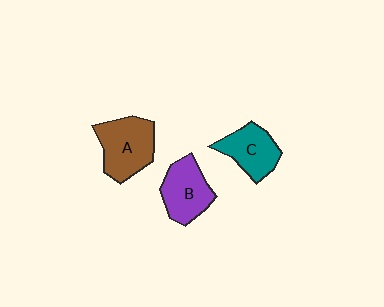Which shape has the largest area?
Shape A (brown).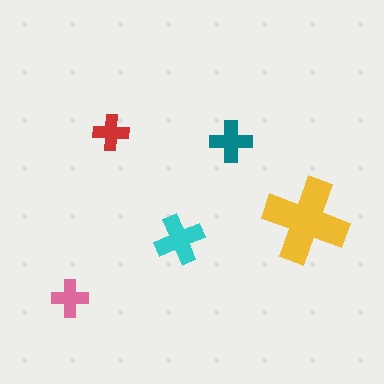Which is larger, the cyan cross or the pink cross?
The cyan one.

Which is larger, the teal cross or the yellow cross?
The yellow one.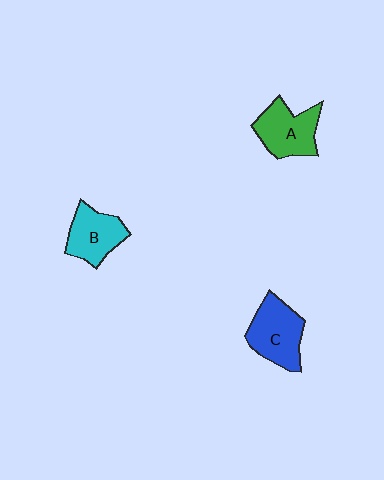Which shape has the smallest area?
Shape B (cyan).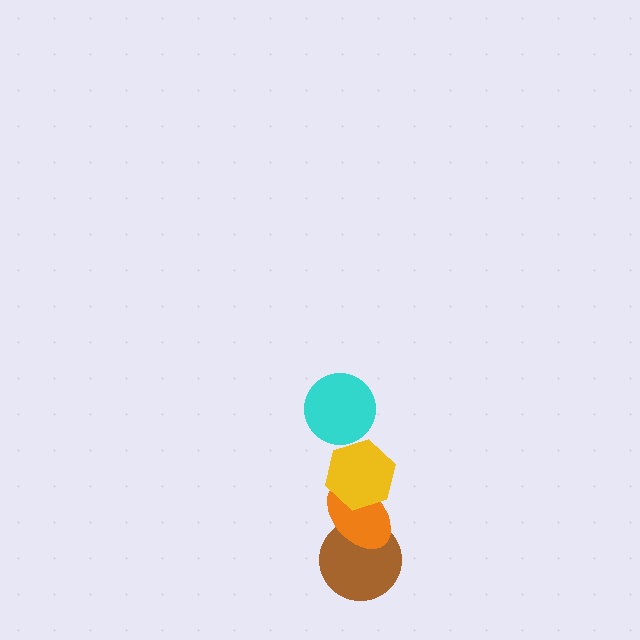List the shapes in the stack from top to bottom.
From top to bottom: the cyan circle, the yellow hexagon, the orange ellipse, the brown circle.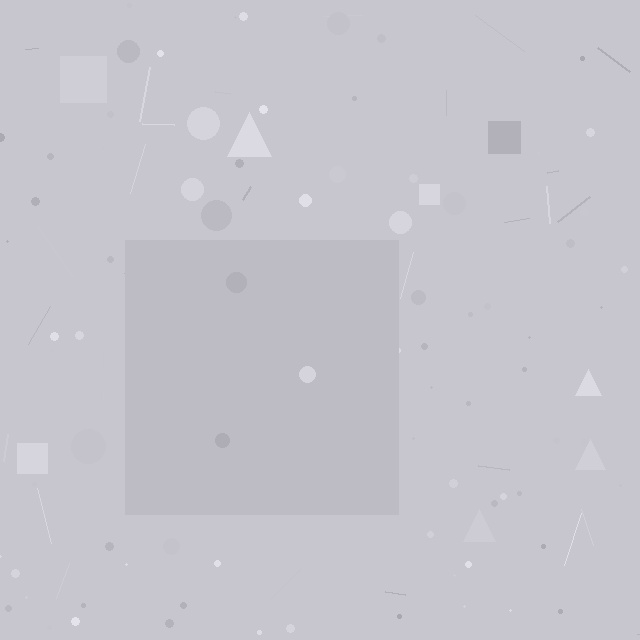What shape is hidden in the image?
A square is hidden in the image.